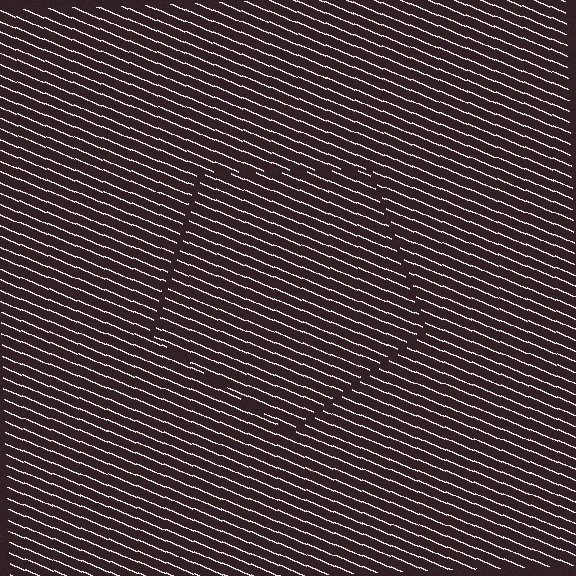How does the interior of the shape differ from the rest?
The interior of the shape contains the same grating, shifted by half a period — the contour is defined by the phase discontinuity where line-ends from the inner and outer gratings abut.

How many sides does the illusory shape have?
5 sides — the line-ends trace a pentagon.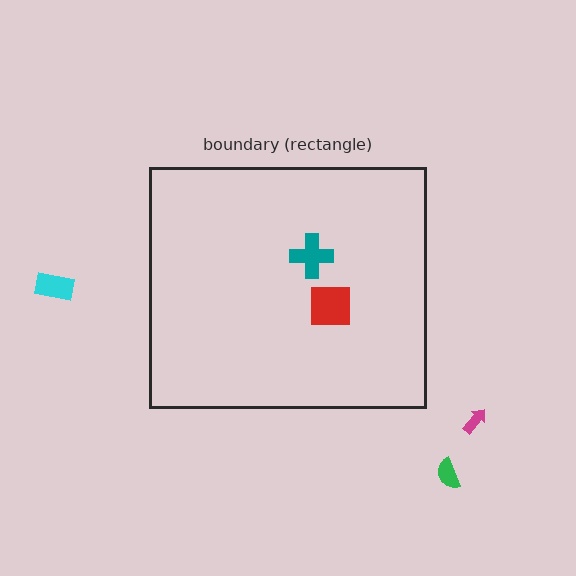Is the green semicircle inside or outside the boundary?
Outside.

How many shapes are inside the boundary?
2 inside, 3 outside.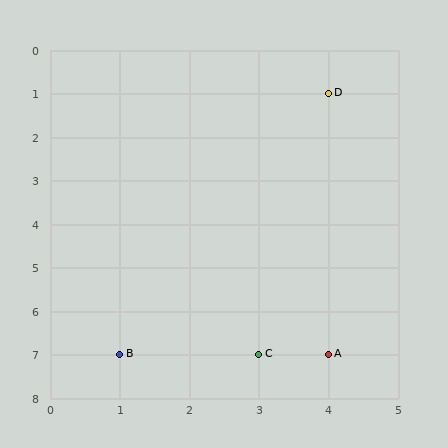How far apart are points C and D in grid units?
Points C and D are 1 column and 6 rows apart (about 6.1 grid units diagonally).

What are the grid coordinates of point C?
Point C is at grid coordinates (3, 7).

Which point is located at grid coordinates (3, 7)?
Point C is at (3, 7).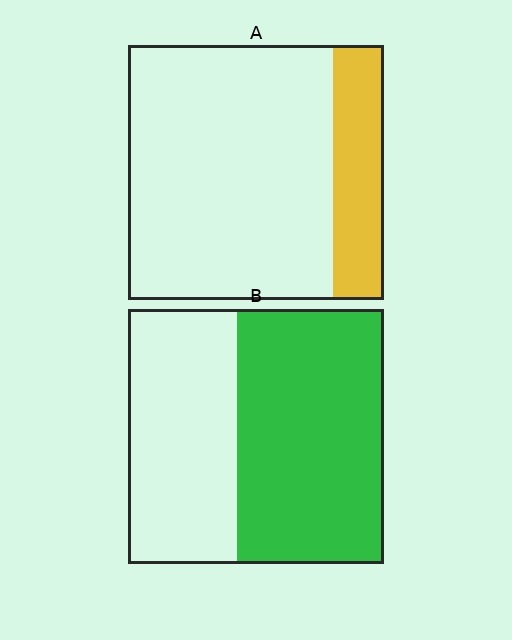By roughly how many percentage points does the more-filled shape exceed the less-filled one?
By roughly 40 percentage points (B over A).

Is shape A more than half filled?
No.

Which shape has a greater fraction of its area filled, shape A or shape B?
Shape B.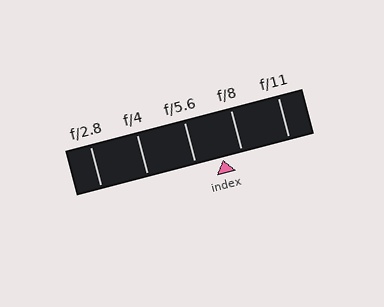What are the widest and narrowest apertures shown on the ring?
The widest aperture shown is f/2.8 and the narrowest is f/11.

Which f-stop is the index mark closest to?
The index mark is closest to f/8.